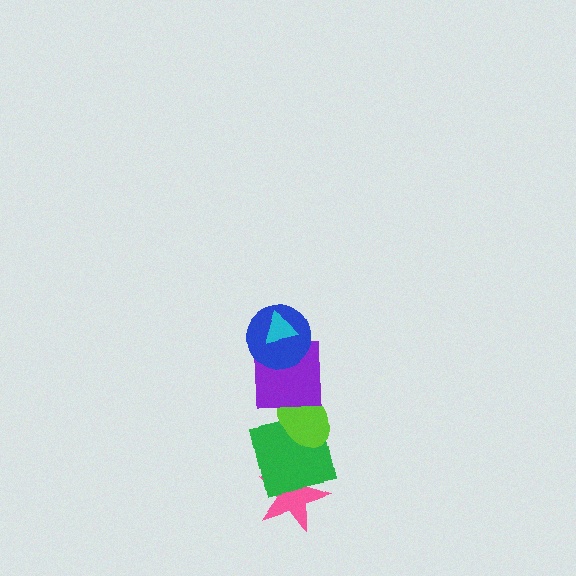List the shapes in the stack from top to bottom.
From top to bottom: the cyan triangle, the blue circle, the purple square, the lime ellipse, the green square, the pink star.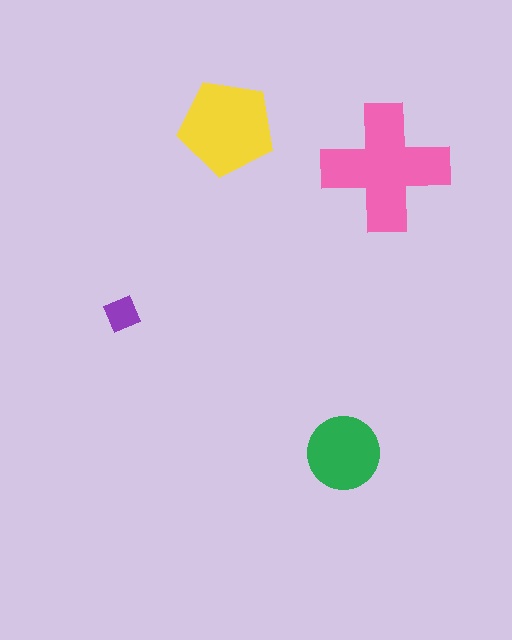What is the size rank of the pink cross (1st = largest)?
1st.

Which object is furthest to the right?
The pink cross is rightmost.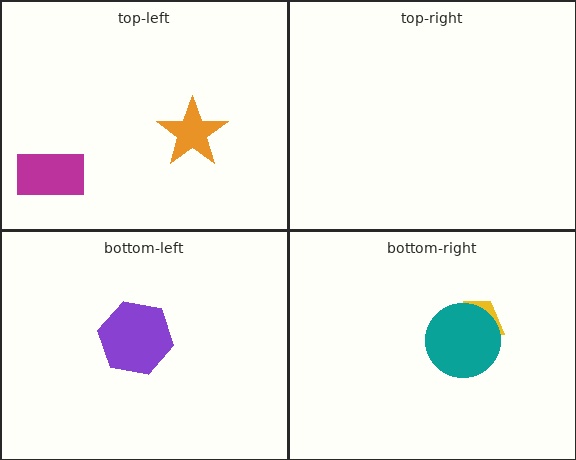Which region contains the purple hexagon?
The bottom-left region.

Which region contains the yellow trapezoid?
The bottom-right region.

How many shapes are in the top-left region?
2.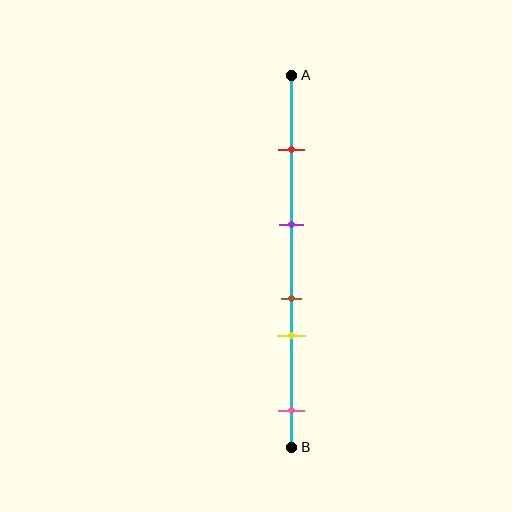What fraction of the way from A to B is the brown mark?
The brown mark is approximately 60% (0.6) of the way from A to B.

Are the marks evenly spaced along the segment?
No, the marks are not evenly spaced.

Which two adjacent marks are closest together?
The brown and yellow marks are the closest adjacent pair.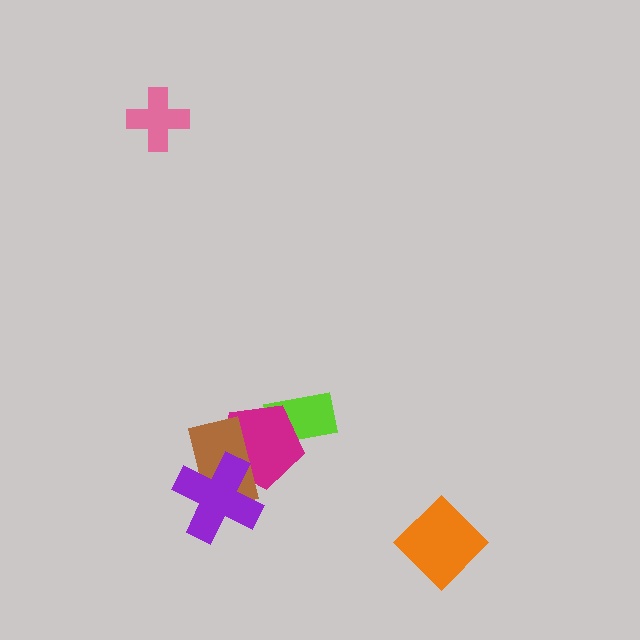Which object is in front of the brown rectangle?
The purple cross is in front of the brown rectangle.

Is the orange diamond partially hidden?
No, no other shape covers it.